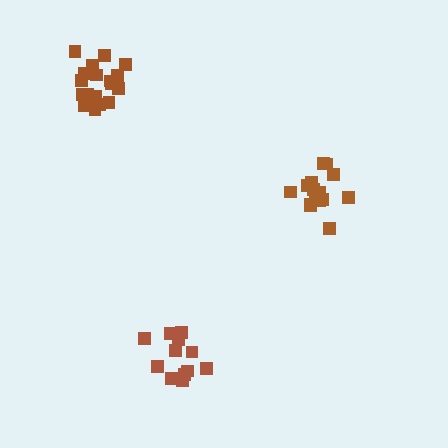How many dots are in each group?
Group 1: 12 dots, Group 2: 15 dots, Group 3: 18 dots (45 total).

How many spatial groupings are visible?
There are 3 spatial groupings.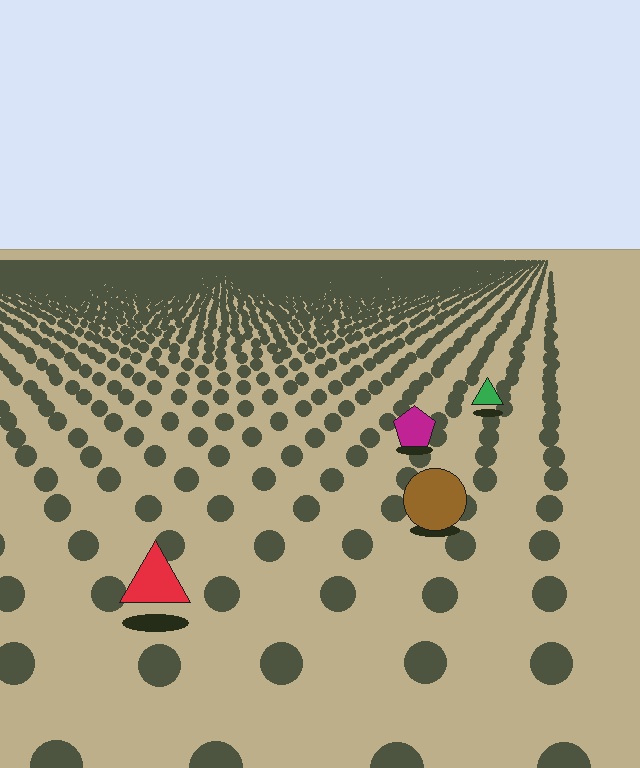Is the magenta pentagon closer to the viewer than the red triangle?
No. The red triangle is closer — you can tell from the texture gradient: the ground texture is coarser near it.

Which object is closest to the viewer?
The red triangle is closest. The texture marks near it are larger and more spread out.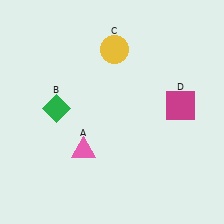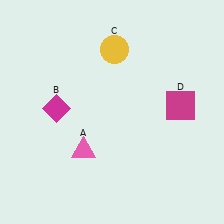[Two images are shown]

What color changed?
The diamond (B) changed from green in Image 1 to magenta in Image 2.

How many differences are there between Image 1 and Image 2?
There is 1 difference between the two images.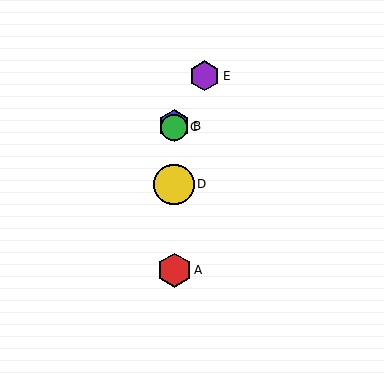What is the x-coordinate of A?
Object A is at x≈174.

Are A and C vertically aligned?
Yes, both are at x≈174.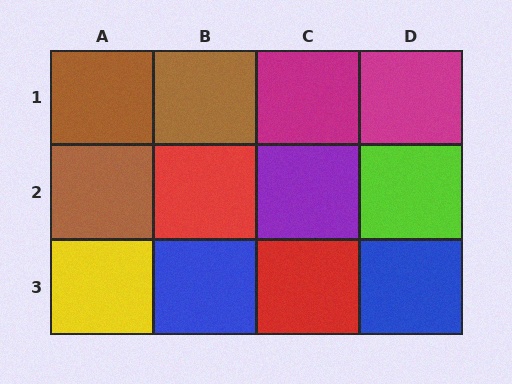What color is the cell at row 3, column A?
Yellow.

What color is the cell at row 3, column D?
Blue.